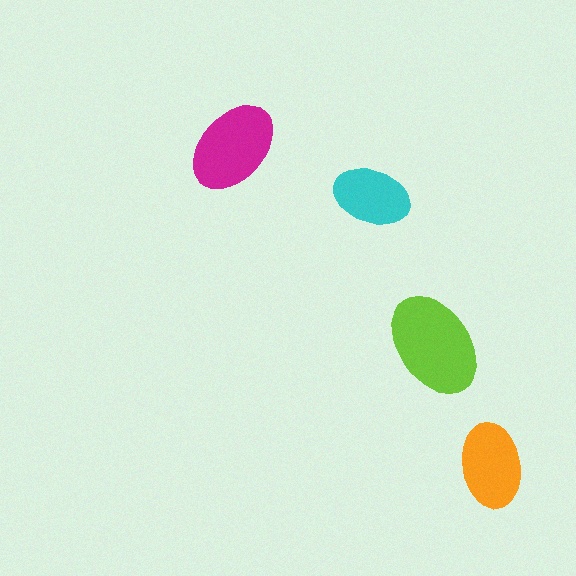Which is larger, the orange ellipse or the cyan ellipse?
The orange one.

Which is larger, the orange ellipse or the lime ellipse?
The lime one.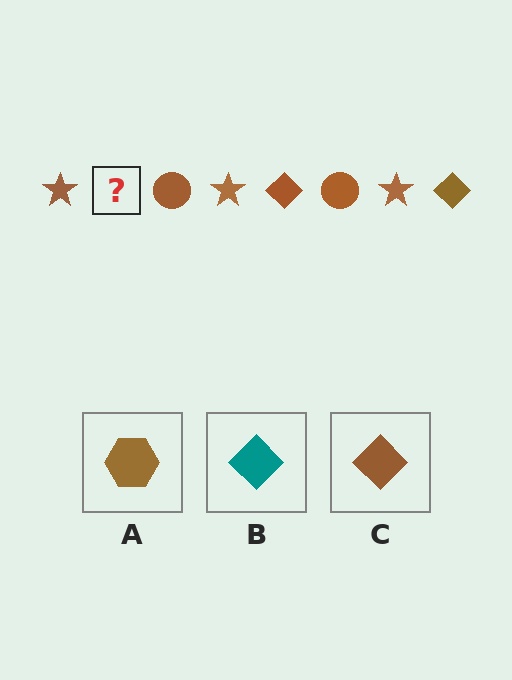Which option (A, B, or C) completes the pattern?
C.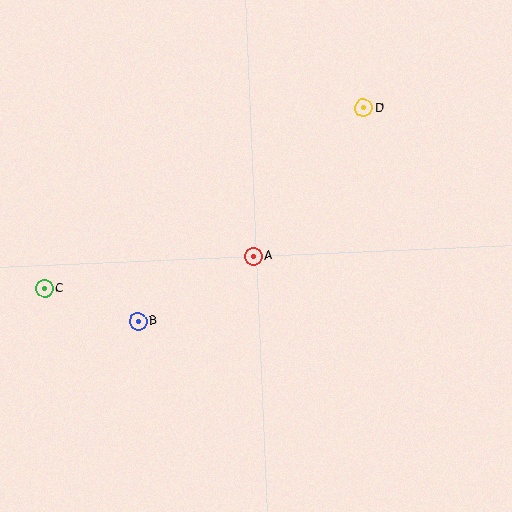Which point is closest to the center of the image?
Point A at (253, 256) is closest to the center.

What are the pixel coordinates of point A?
Point A is at (253, 256).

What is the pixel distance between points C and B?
The distance between C and B is 99 pixels.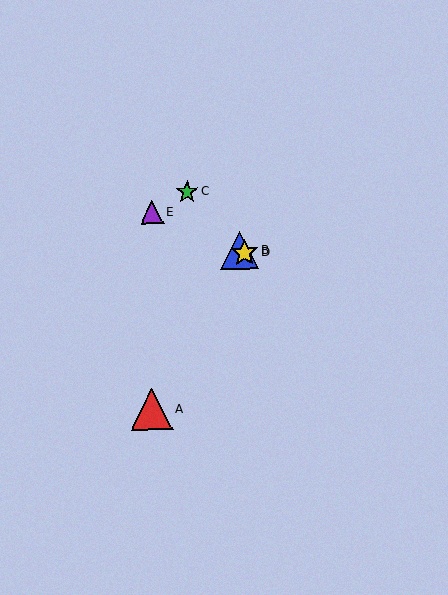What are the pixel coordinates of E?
Object E is at (152, 212).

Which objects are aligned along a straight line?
Objects B, D, E are aligned along a straight line.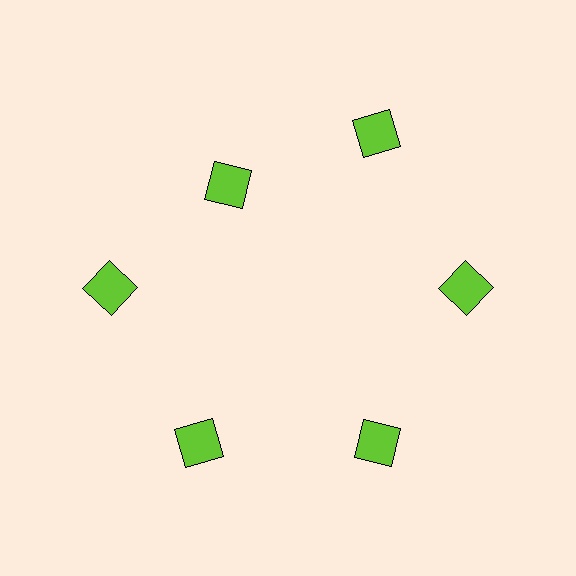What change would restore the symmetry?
The symmetry would be restored by moving it outward, back onto the ring so that all 6 squares sit at equal angles and equal distance from the center.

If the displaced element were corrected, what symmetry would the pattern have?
It would have 6-fold rotational symmetry — the pattern would map onto itself every 60 degrees.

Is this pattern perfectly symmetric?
No. The 6 lime squares are arranged in a ring, but one element near the 11 o'clock position is pulled inward toward the center, breaking the 6-fold rotational symmetry.